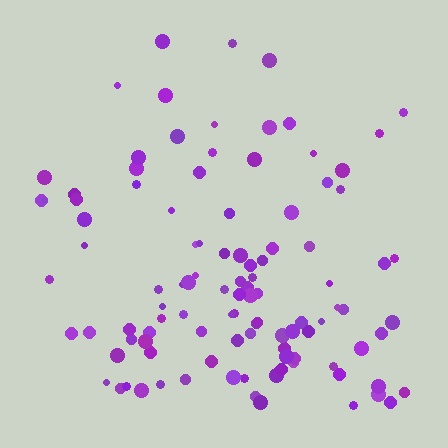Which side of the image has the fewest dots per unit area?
The top.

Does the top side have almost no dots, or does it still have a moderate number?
Still a moderate number, just noticeably fewer than the bottom.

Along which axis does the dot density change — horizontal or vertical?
Vertical.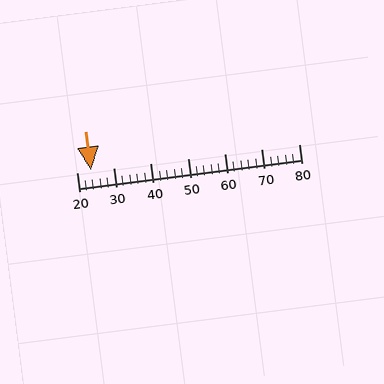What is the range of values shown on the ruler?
The ruler shows values from 20 to 80.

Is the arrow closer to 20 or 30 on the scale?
The arrow is closer to 20.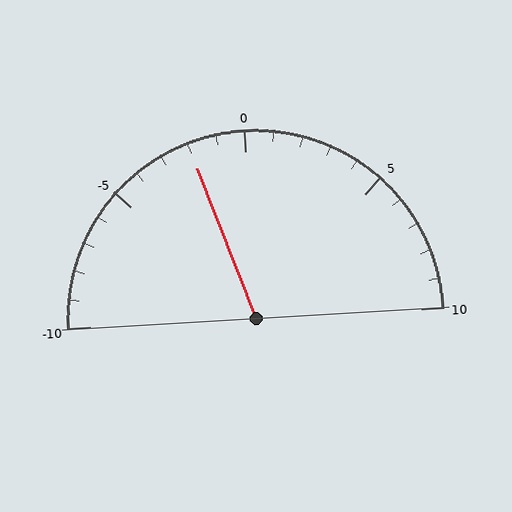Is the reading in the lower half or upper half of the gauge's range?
The reading is in the lower half of the range (-10 to 10).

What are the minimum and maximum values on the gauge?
The gauge ranges from -10 to 10.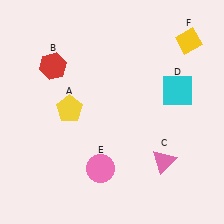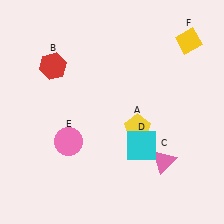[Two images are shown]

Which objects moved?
The objects that moved are: the yellow pentagon (A), the cyan square (D), the pink circle (E).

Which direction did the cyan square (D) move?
The cyan square (D) moved down.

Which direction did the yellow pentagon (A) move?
The yellow pentagon (A) moved right.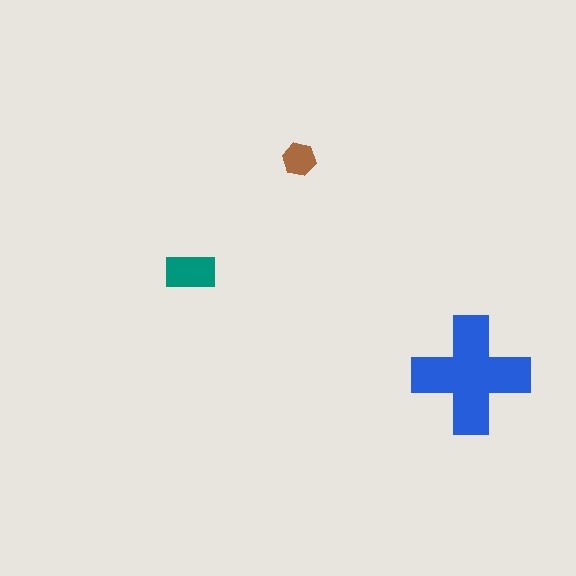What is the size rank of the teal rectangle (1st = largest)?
2nd.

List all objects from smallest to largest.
The brown hexagon, the teal rectangle, the blue cross.